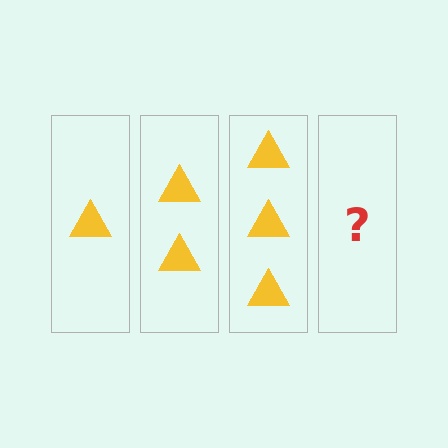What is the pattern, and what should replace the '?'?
The pattern is that each step adds one more triangle. The '?' should be 4 triangles.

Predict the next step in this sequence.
The next step is 4 triangles.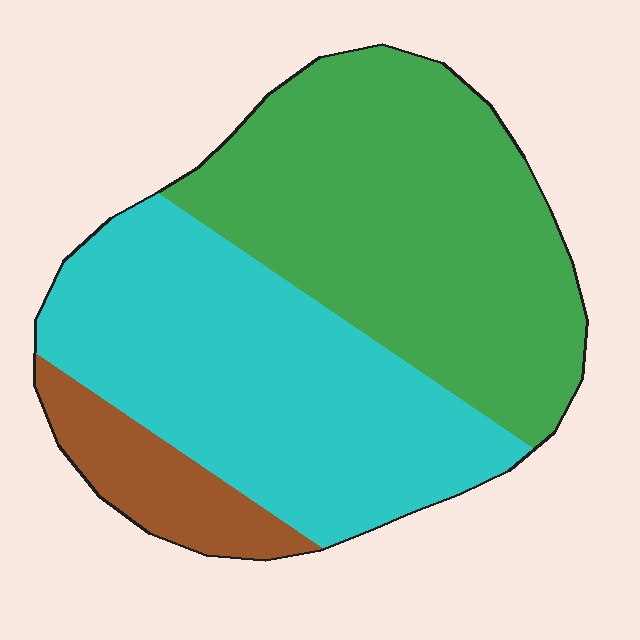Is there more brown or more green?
Green.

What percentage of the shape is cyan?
Cyan takes up about two fifths (2/5) of the shape.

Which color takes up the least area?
Brown, at roughly 10%.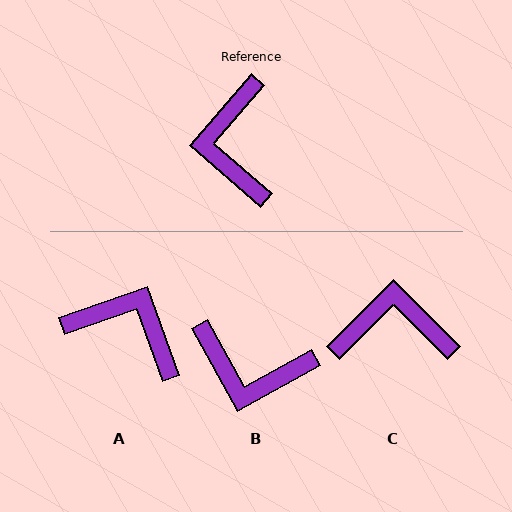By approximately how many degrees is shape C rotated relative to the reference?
Approximately 94 degrees clockwise.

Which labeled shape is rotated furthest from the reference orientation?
A, about 120 degrees away.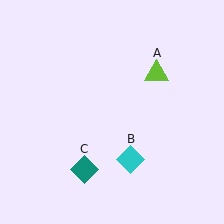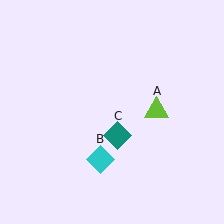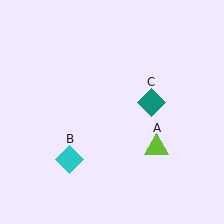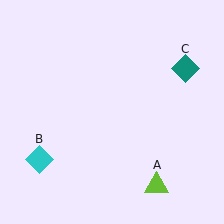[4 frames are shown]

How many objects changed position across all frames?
3 objects changed position: lime triangle (object A), cyan diamond (object B), teal diamond (object C).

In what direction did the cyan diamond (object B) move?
The cyan diamond (object B) moved left.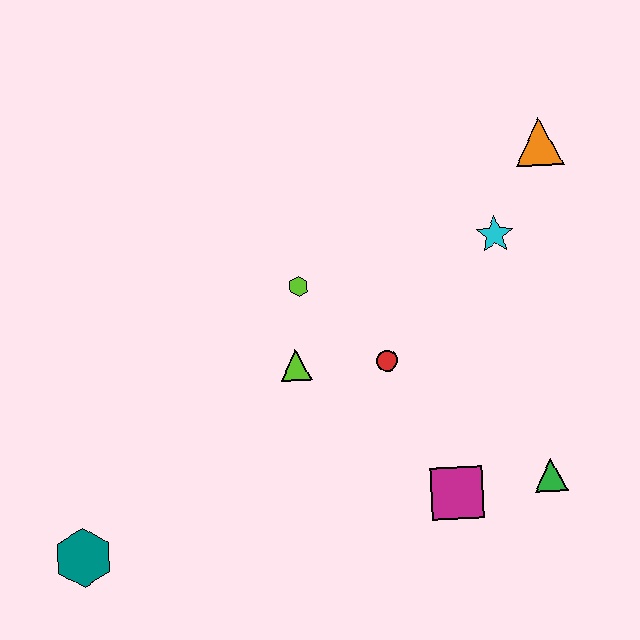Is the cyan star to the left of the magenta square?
No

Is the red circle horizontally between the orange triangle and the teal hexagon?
Yes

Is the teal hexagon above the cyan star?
No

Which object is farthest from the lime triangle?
The orange triangle is farthest from the lime triangle.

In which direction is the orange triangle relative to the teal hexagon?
The orange triangle is to the right of the teal hexagon.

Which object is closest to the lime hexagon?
The lime triangle is closest to the lime hexagon.